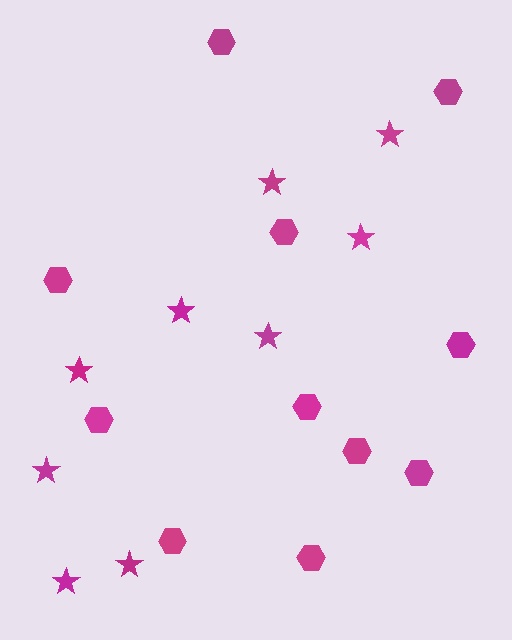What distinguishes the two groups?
There are 2 groups: one group of hexagons (11) and one group of stars (9).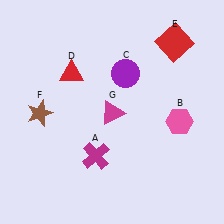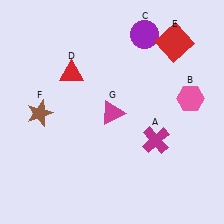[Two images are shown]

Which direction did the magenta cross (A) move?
The magenta cross (A) moved right.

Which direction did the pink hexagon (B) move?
The pink hexagon (B) moved up.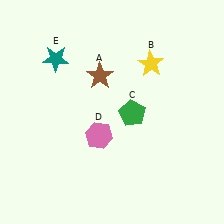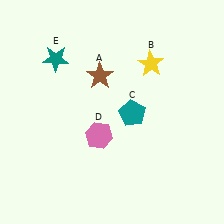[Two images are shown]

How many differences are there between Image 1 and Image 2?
There is 1 difference between the two images.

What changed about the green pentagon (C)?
In Image 1, C is green. In Image 2, it changed to teal.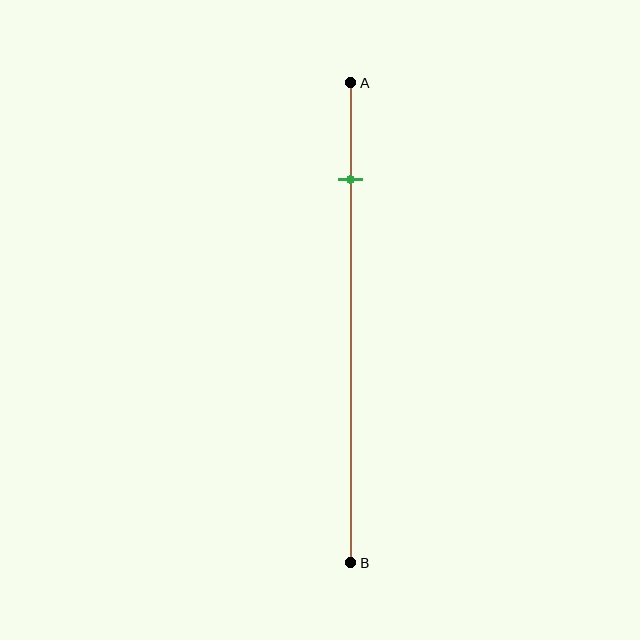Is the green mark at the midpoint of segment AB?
No, the mark is at about 20% from A, not at the 50% midpoint.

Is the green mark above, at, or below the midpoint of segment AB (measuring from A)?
The green mark is above the midpoint of segment AB.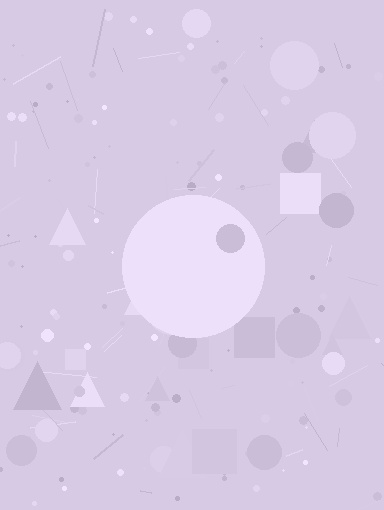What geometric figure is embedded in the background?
A circle is embedded in the background.